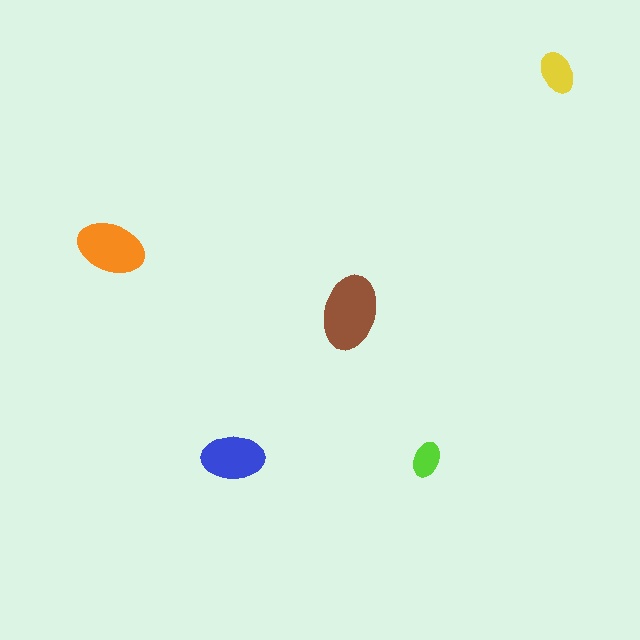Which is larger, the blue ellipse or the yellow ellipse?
The blue one.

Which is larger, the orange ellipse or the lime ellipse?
The orange one.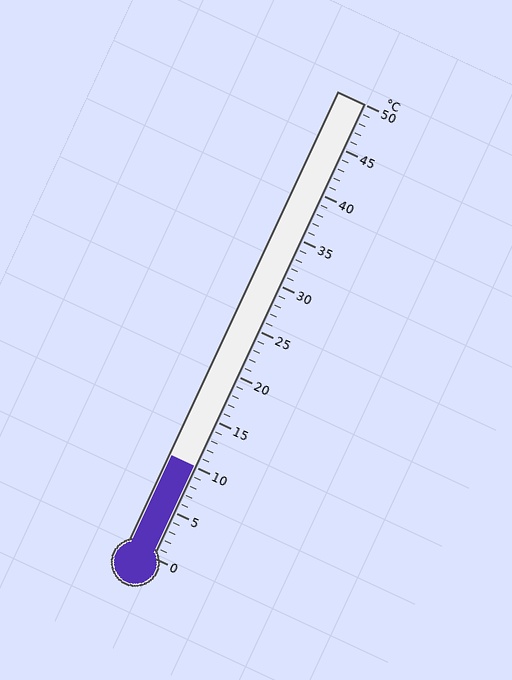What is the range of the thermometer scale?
The thermometer scale ranges from 0°C to 50°C.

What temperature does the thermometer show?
The thermometer shows approximately 10°C.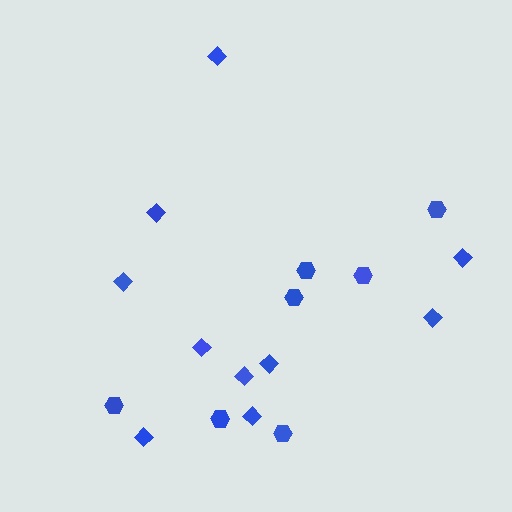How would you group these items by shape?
There are 2 groups: one group of hexagons (7) and one group of diamonds (10).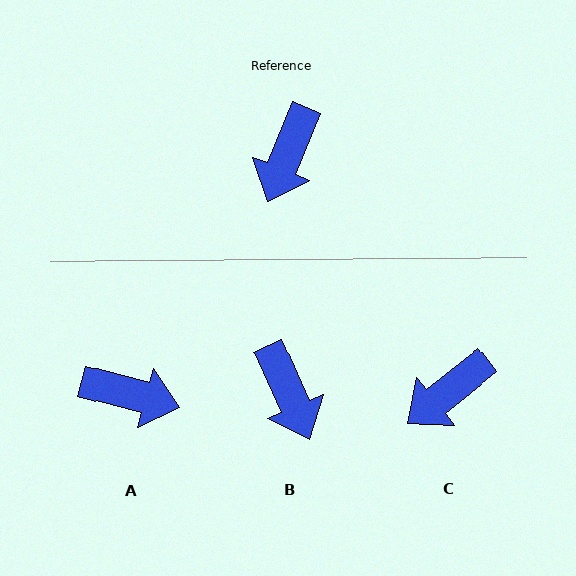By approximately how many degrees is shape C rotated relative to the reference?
Approximately 29 degrees clockwise.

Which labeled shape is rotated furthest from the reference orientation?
A, about 97 degrees away.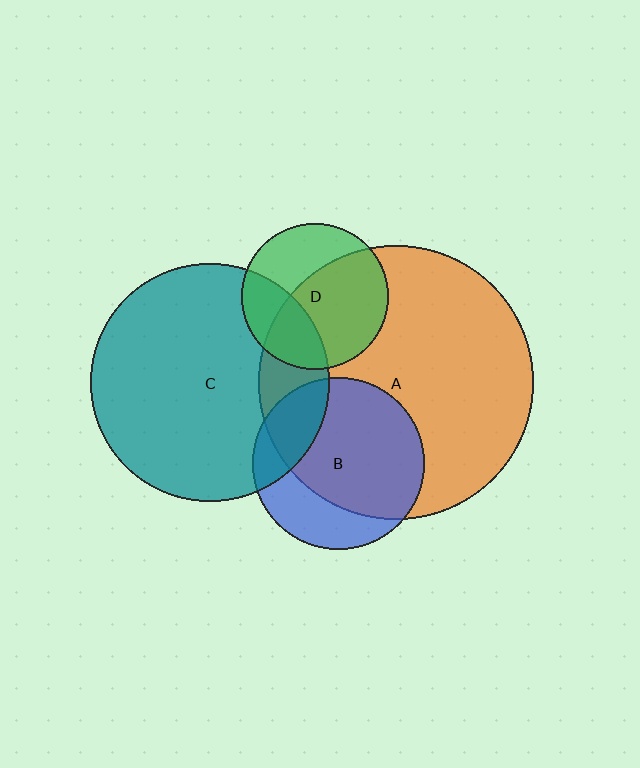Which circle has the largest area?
Circle A (orange).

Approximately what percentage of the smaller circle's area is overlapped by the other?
Approximately 20%.